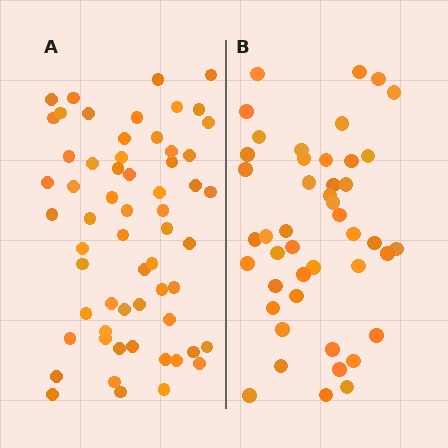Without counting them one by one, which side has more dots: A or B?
Region A (the left region) has more dots.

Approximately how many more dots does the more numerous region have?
Region A has approximately 15 more dots than region B.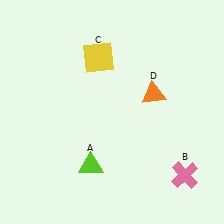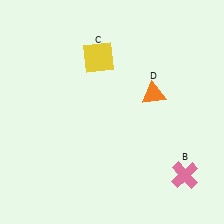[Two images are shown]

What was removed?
The lime triangle (A) was removed in Image 2.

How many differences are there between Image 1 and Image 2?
There is 1 difference between the two images.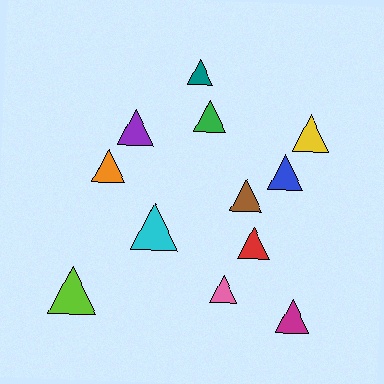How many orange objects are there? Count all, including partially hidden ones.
There is 1 orange object.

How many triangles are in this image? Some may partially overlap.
There are 12 triangles.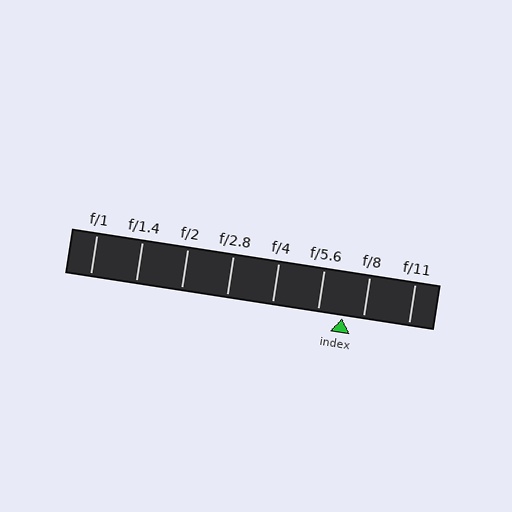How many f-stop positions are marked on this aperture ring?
There are 8 f-stop positions marked.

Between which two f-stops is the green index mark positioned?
The index mark is between f/5.6 and f/8.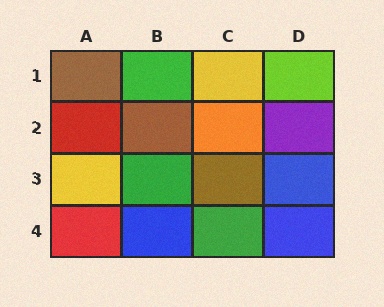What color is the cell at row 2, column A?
Red.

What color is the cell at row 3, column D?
Blue.